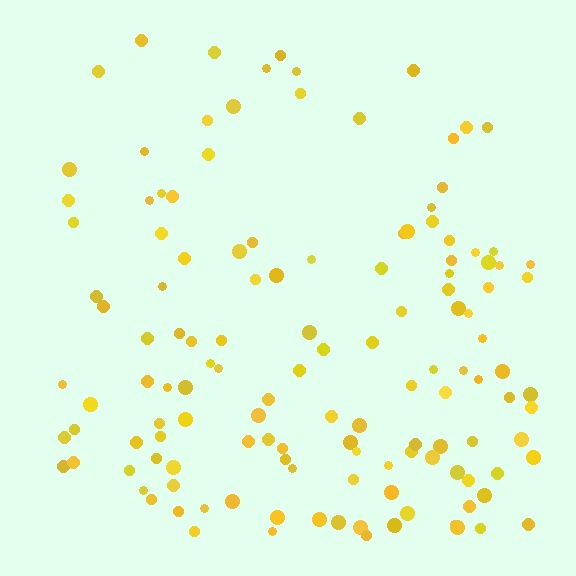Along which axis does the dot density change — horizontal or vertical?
Vertical.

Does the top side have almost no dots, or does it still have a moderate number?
Still a moderate number, just noticeably fewer than the bottom.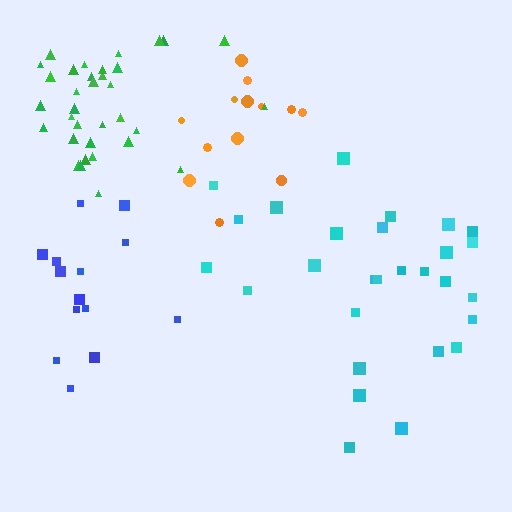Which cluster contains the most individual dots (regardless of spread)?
Green (34).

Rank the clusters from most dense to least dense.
green, cyan, blue, orange.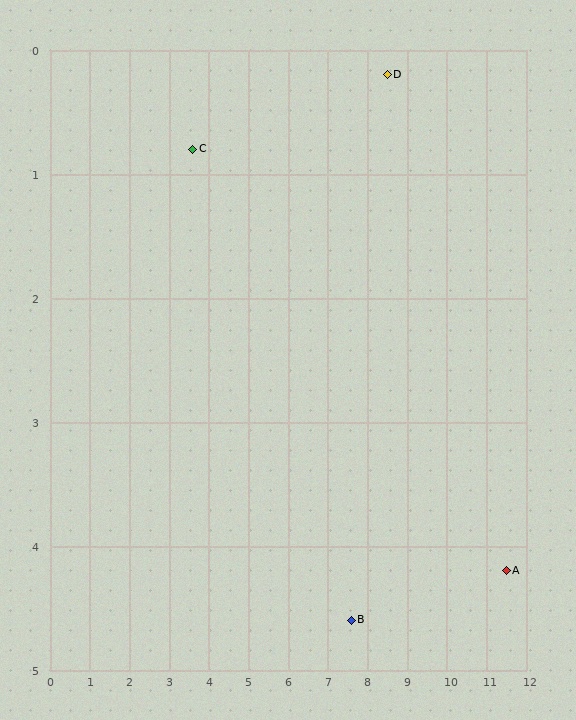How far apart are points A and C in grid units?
Points A and C are about 8.6 grid units apart.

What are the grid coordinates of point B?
Point B is at approximately (7.6, 4.6).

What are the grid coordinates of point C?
Point C is at approximately (3.6, 0.8).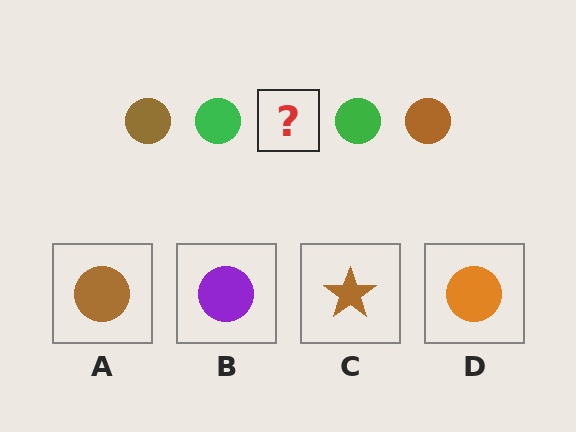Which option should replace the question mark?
Option A.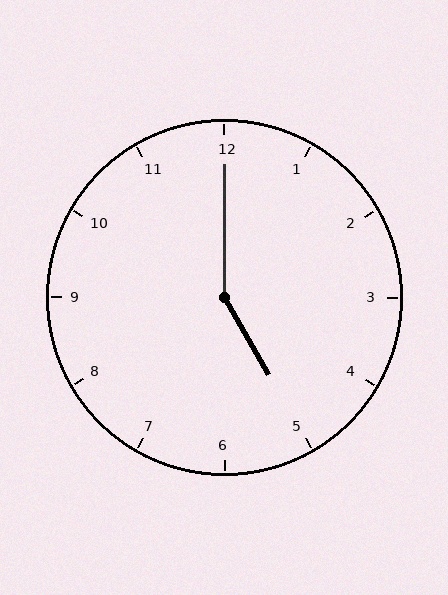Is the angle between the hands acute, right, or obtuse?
It is obtuse.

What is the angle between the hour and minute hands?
Approximately 150 degrees.